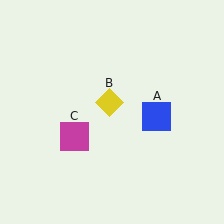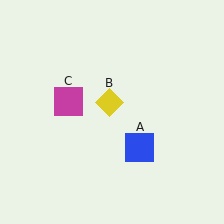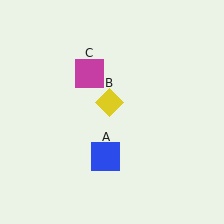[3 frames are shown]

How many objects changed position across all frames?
2 objects changed position: blue square (object A), magenta square (object C).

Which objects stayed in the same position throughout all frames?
Yellow diamond (object B) remained stationary.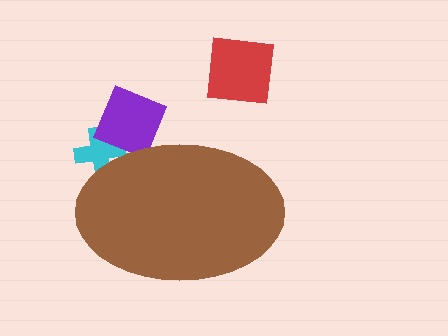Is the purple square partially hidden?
Yes, the purple square is partially hidden behind the brown ellipse.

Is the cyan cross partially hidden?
Yes, the cyan cross is partially hidden behind the brown ellipse.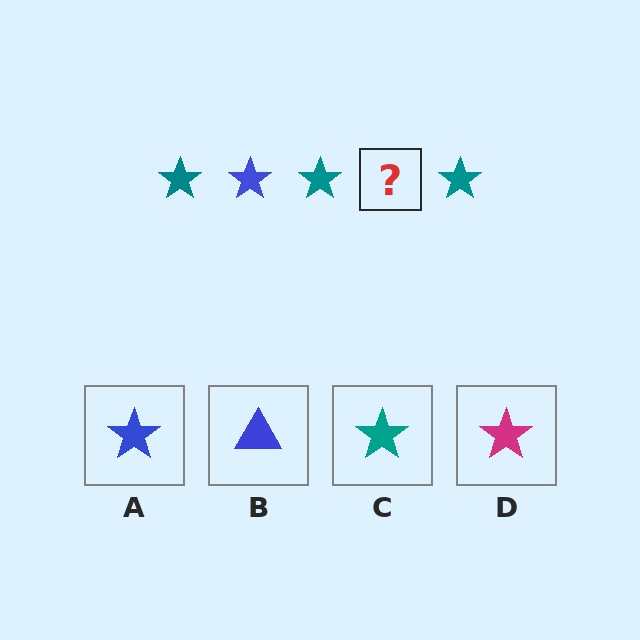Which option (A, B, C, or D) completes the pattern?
A.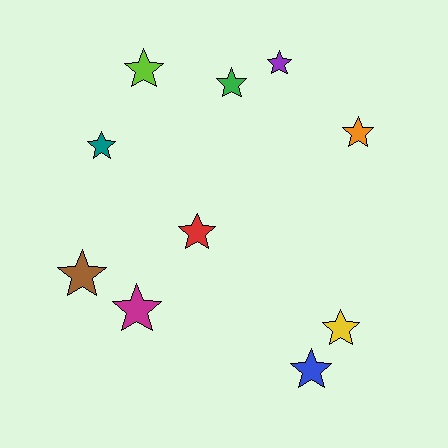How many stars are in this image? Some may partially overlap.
There are 10 stars.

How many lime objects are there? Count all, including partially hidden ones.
There is 1 lime object.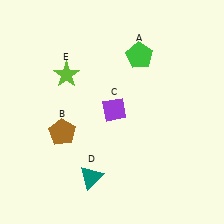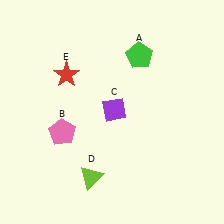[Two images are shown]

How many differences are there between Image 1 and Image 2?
There are 3 differences between the two images.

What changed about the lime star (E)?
In Image 1, E is lime. In Image 2, it changed to red.